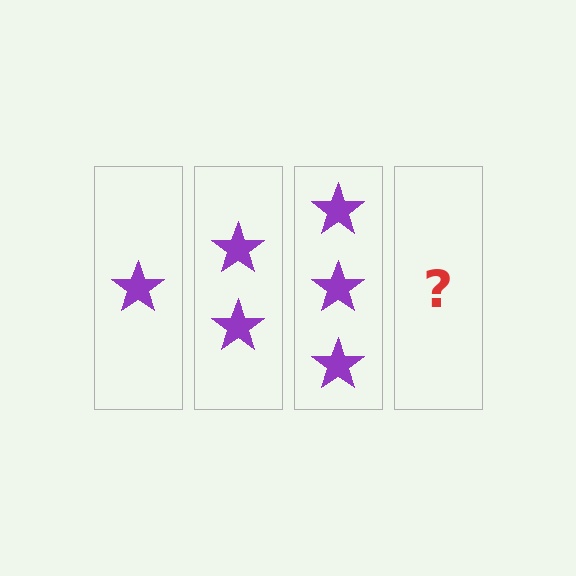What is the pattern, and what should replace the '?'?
The pattern is that each step adds one more star. The '?' should be 4 stars.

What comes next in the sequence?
The next element should be 4 stars.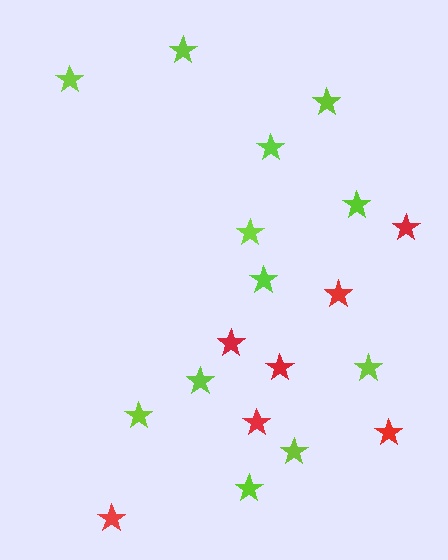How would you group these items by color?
There are 2 groups: one group of lime stars (12) and one group of red stars (7).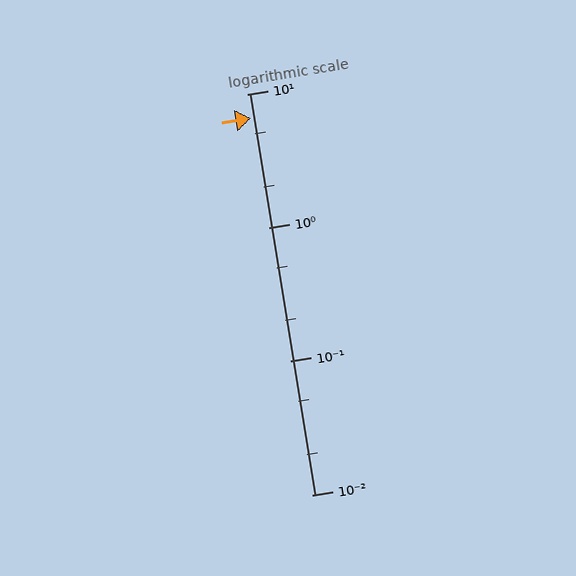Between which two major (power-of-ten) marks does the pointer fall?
The pointer is between 1 and 10.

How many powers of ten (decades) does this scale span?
The scale spans 3 decades, from 0.01 to 10.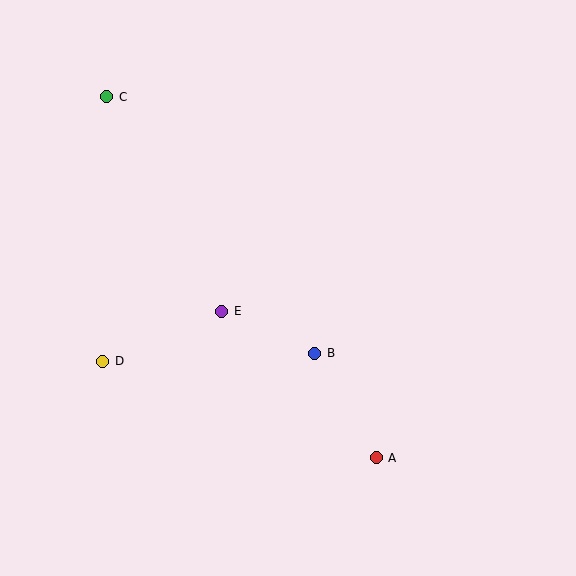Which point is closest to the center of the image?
Point B at (315, 353) is closest to the center.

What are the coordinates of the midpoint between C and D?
The midpoint between C and D is at (105, 229).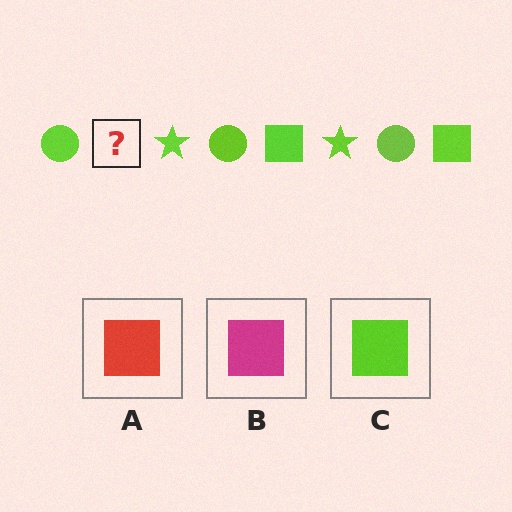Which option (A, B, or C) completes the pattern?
C.